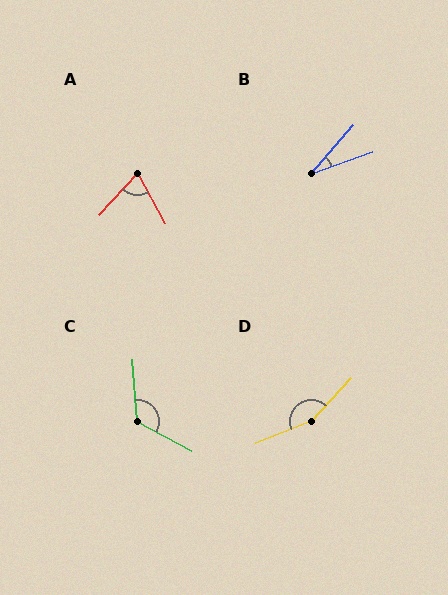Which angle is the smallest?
B, at approximately 29 degrees.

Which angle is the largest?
D, at approximately 155 degrees.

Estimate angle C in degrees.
Approximately 123 degrees.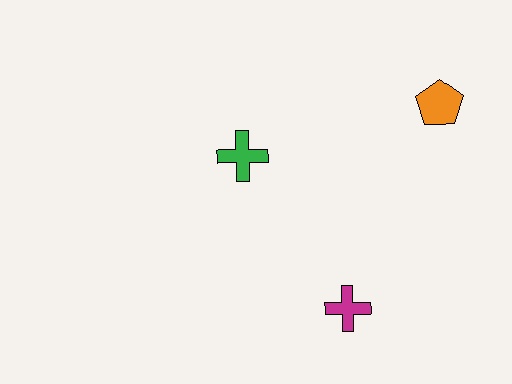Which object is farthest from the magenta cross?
The orange pentagon is farthest from the magenta cross.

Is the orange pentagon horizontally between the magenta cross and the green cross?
No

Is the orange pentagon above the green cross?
Yes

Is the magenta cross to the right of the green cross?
Yes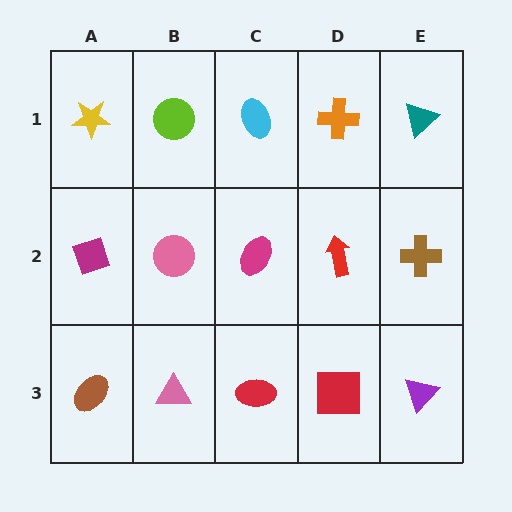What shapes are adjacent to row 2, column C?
A cyan ellipse (row 1, column C), a red ellipse (row 3, column C), a pink circle (row 2, column B), a red arrow (row 2, column D).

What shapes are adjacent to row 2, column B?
A lime circle (row 1, column B), a pink triangle (row 3, column B), a magenta diamond (row 2, column A), a magenta ellipse (row 2, column C).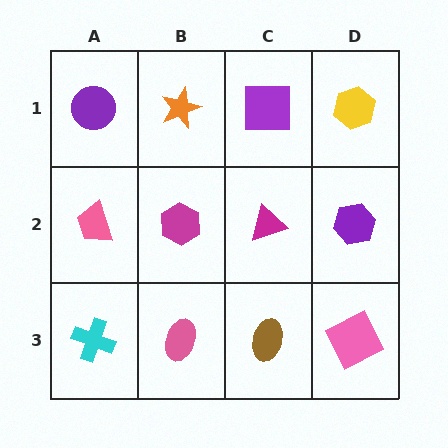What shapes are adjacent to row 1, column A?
A pink trapezoid (row 2, column A), an orange star (row 1, column B).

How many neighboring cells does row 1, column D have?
2.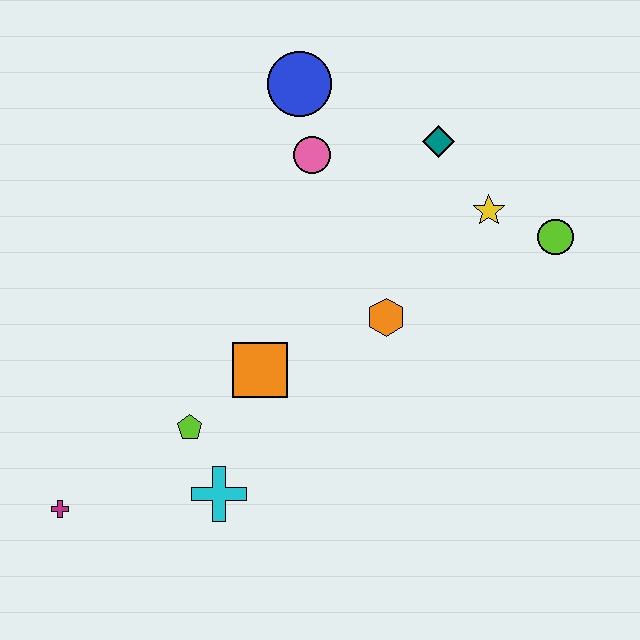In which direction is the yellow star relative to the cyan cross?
The yellow star is above the cyan cross.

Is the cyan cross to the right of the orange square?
No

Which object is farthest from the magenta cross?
The lime circle is farthest from the magenta cross.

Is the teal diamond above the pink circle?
Yes